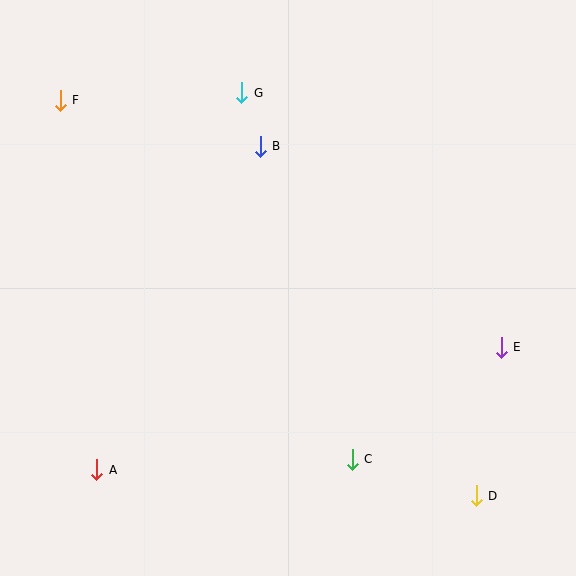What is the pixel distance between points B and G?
The distance between B and G is 56 pixels.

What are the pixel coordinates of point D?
Point D is at (476, 496).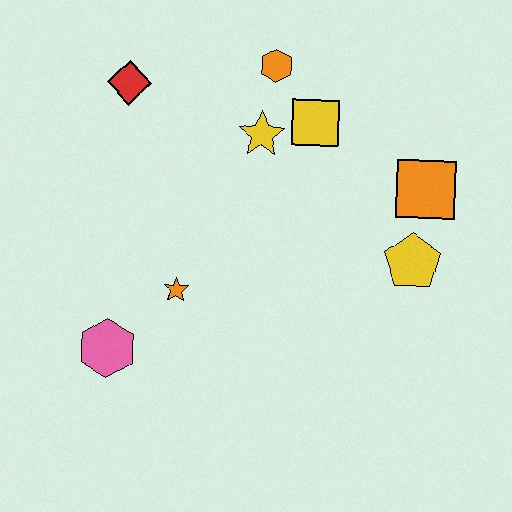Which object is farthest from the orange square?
The pink hexagon is farthest from the orange square.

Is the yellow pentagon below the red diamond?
Yes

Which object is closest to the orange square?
The yellow pentagon is closest to the orange square.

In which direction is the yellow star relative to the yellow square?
The yellow star is to the left of the yellow square.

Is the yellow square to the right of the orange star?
Yes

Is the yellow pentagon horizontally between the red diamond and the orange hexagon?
No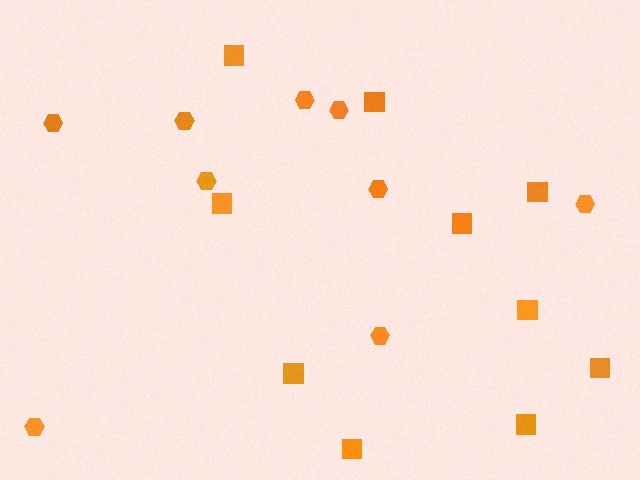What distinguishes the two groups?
There are 2 groups: one group of squares (10) and one group of hexagons (9).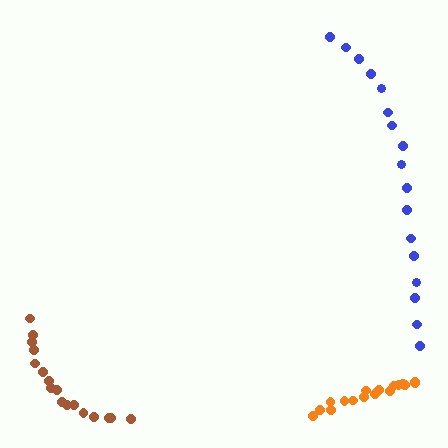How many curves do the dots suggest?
There are 3 distinct paths.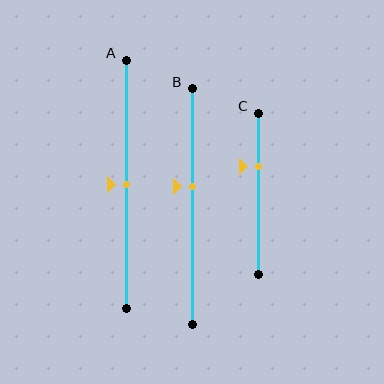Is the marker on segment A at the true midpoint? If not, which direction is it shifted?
Yes, the marker on segment A is at the true midpoint.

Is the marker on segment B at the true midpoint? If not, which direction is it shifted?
No, the marker on segment B is shifted upward by about 9% of the segment length.